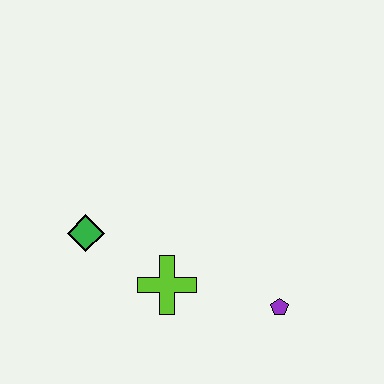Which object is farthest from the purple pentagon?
The green diamond is farthest from the purple pentagon.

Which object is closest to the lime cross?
The green diamond is closest to the lime cross.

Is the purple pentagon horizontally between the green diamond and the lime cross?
No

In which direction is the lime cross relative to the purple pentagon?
The lime cross is to the left of the purple pentagon.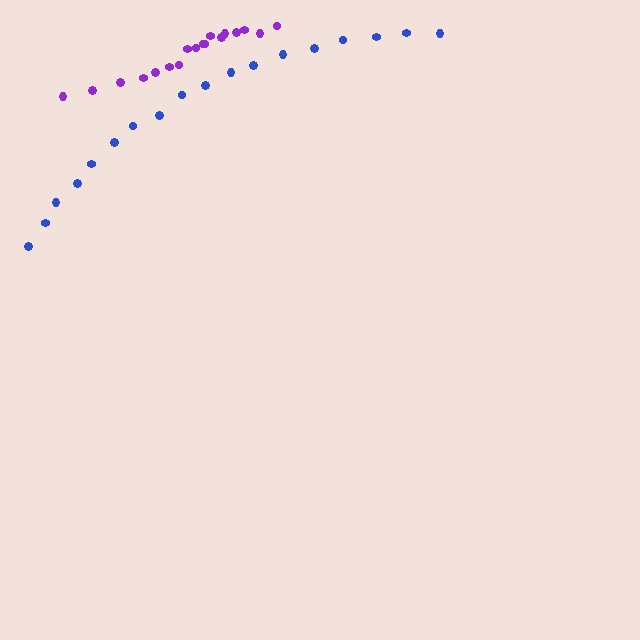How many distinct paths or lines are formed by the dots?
There are 2 distinct paths.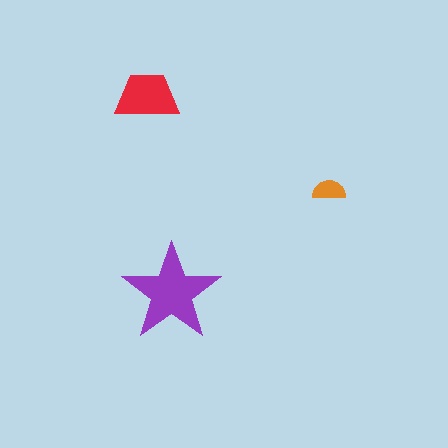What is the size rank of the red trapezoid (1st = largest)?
2nd.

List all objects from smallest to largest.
The orange semicircle, the red trapezoid, the purple star.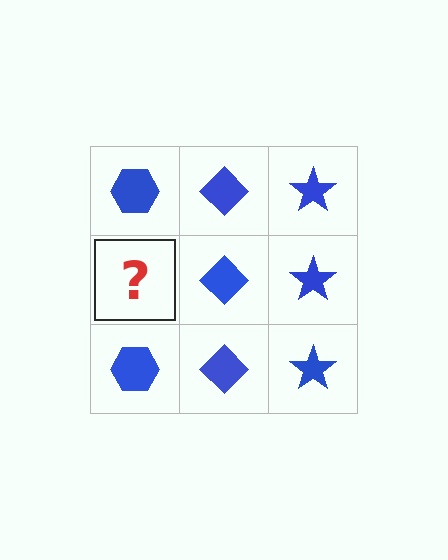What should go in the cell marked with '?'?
The missing cell should contain a blue hexagon.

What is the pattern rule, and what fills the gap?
The rule is that each column has a consistent shape. The gap should be filled with a blue hexagon.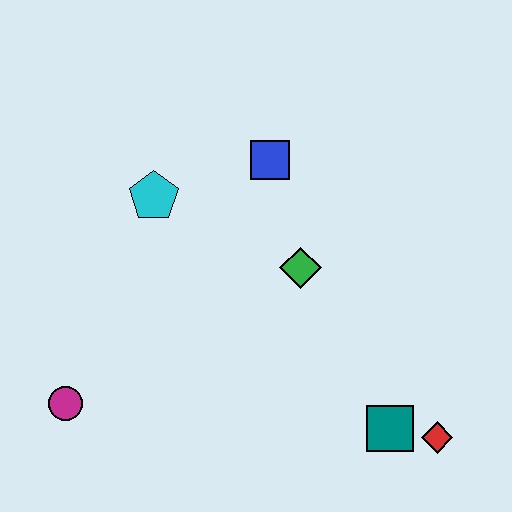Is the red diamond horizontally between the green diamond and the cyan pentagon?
No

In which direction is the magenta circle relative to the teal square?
The magenta circle is to the left of the teal square.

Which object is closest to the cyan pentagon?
The blue square is closest to the cyan pentagon.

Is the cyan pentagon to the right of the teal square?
No